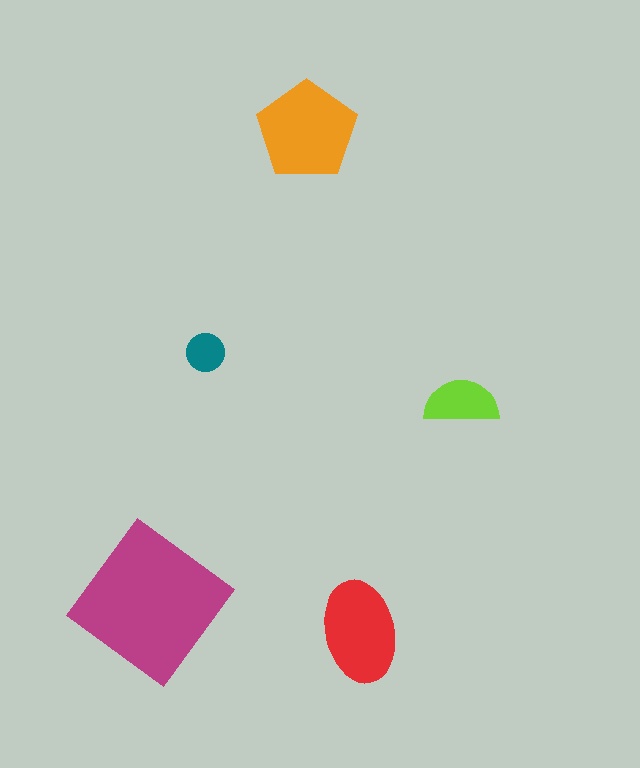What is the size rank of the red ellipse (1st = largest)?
3rd.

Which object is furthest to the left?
The magenta diamond is leftmost.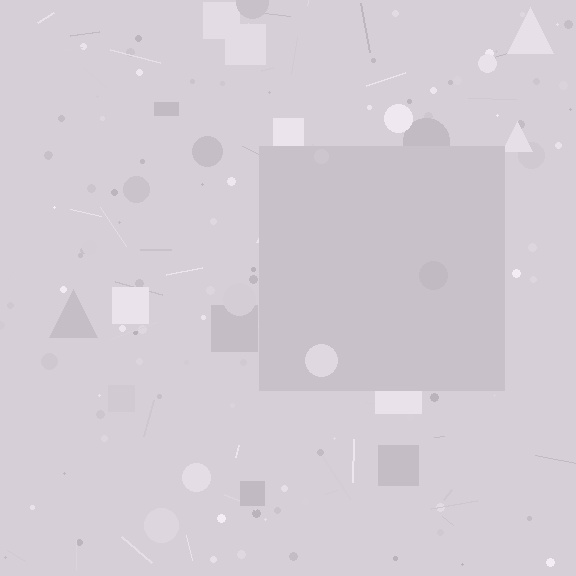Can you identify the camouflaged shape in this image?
The camouflaged shape is a square.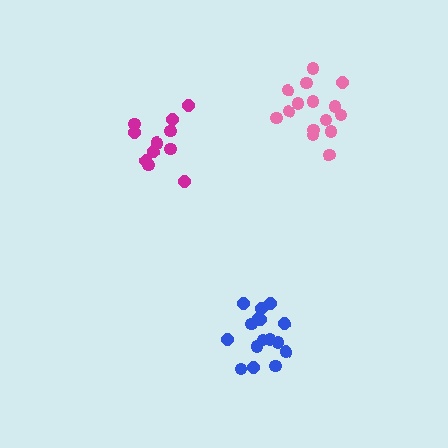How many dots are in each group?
Group 1: 16 dots, Group 2: 15 dots, Group 3: 11 dots (42 total).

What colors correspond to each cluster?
The clusters are colored: blue, pink, magenta.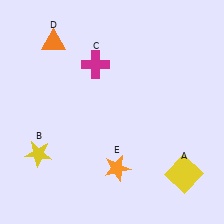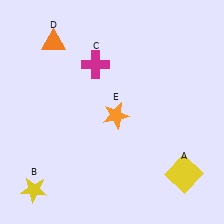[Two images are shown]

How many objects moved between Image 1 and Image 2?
2 objects moved between the two images.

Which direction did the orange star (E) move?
The orange star (E) moved up.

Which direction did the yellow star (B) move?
The yellow star (B) moved down.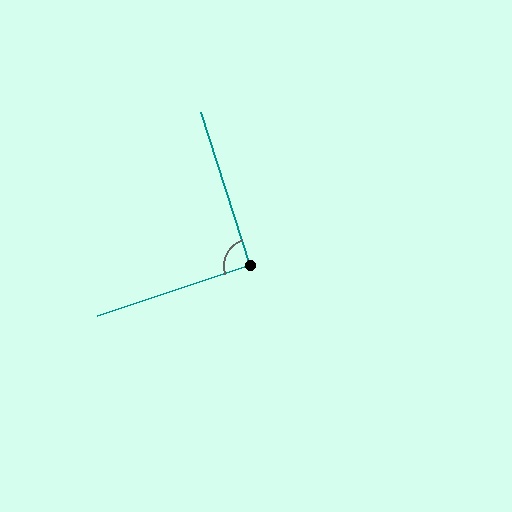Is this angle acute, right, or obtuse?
It is approximately a right angle.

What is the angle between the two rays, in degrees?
Approximately 91 degrees.